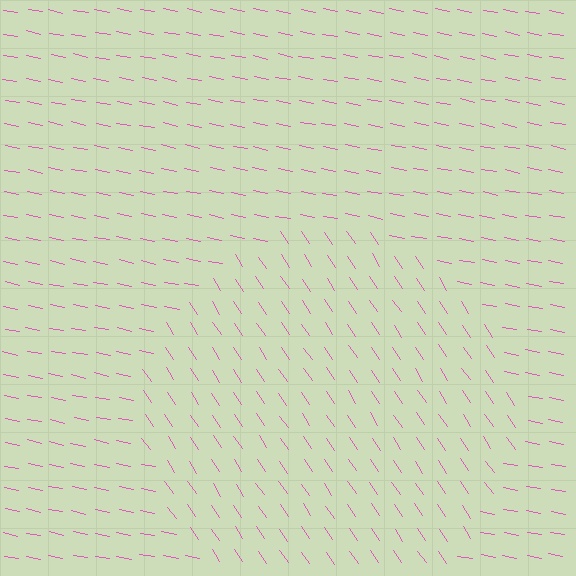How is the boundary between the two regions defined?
The boundary is defined purely by a change in line orientation (approximately 45 degrees difference). All lines are the same color and thickness.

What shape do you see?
I see a circle.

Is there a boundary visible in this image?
Yes, there is a texture boundary formed by a change in line orientation.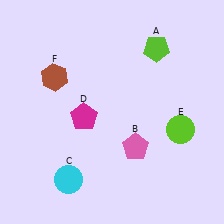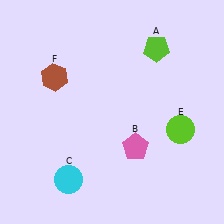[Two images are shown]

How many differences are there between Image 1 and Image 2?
There is 1 difference between the two images.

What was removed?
The magenta pentagon (D) was removed in Image 2.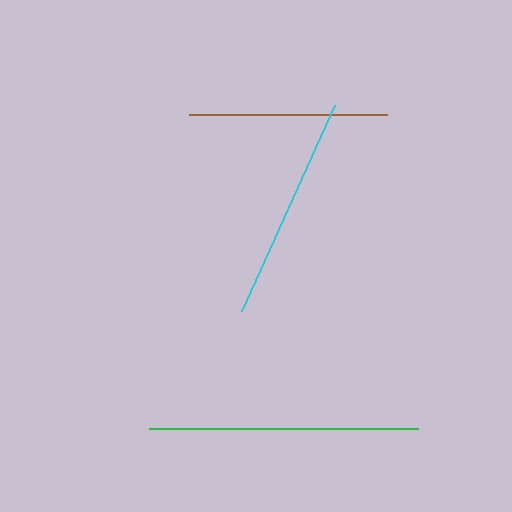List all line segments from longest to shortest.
From longest to shortest: green, cyan, brown.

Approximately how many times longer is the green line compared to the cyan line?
The green line is approximately 1.2 times the length of the cyan line.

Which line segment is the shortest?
The brown line is the shortest at approximately 198 pixels.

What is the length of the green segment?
The green segment is approximately 270 pixels long.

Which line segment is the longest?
The green line is the longest at approximately 270 pixels.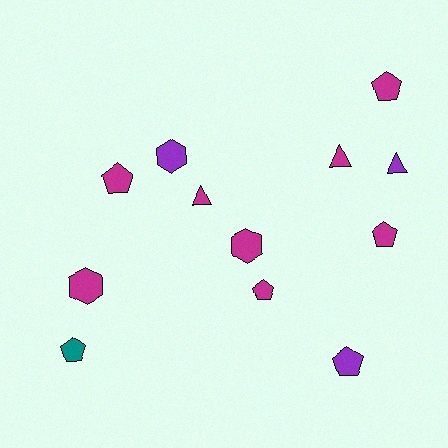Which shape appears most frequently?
Pentagon, with 6 objects.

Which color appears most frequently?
Magenta, with 8 objects.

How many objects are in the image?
There are 12 objects.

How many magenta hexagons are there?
There are 2 magenta hexagons.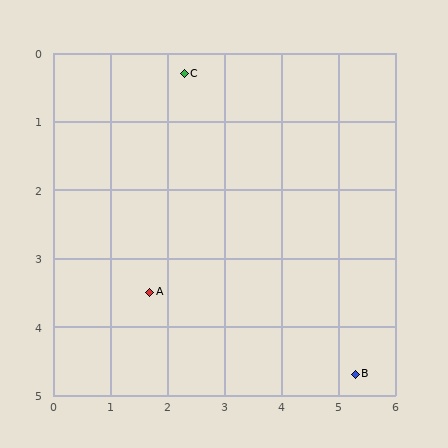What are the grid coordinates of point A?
Point A is at approximately (1.7, 3.5).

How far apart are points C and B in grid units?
Points C and B are about 5.3 grid units apart.